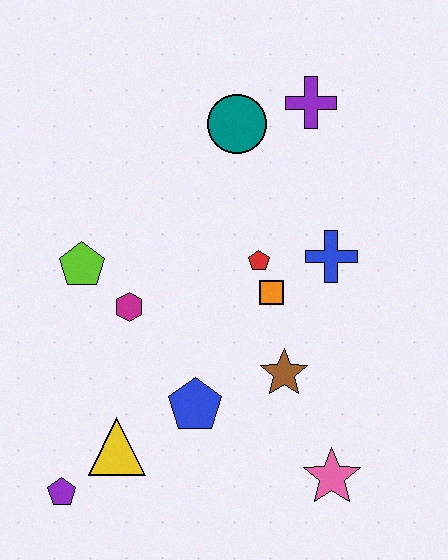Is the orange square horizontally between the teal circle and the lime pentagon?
No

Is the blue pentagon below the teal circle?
Yes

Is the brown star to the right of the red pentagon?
Yes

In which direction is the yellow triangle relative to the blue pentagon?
The yellow triangle is to the left of the blue pentagon.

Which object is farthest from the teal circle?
The purple pentagon is farthest from the teal circle.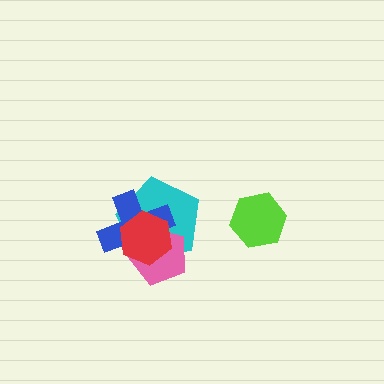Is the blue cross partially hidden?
Yes, it is partially covered by another shape.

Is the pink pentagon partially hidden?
Yes, it is partially covered by another shape.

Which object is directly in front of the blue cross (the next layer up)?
The pink pentagon is directly in front of the blue cross.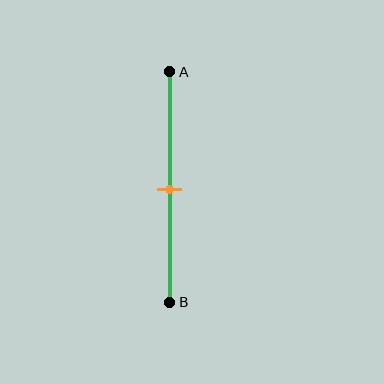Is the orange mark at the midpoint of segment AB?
Yes, the mark is approximately at the midpoint.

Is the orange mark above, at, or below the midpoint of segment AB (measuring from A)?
The orange mark is approximately at the midpoint of segment AB.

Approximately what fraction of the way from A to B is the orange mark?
The orange mark is approximately 50% of the way from A to B.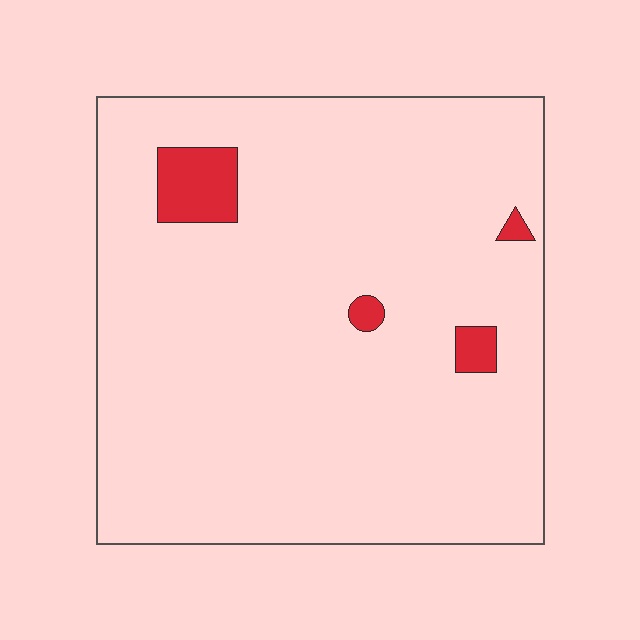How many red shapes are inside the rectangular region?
4.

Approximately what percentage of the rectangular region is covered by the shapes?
Approximately 5%.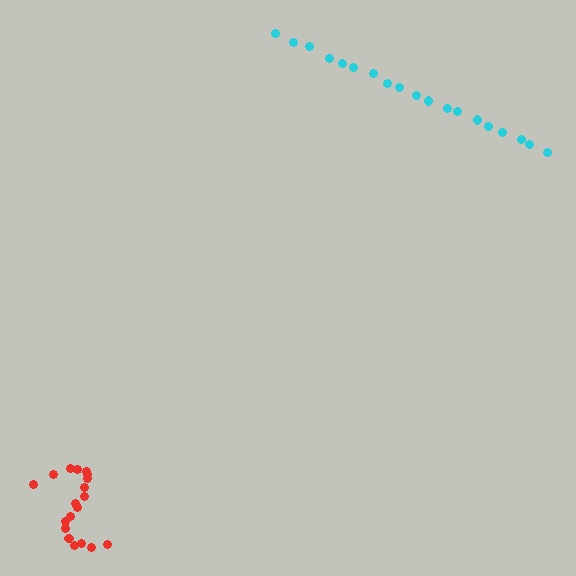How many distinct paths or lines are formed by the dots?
There are 2 distinct paths.